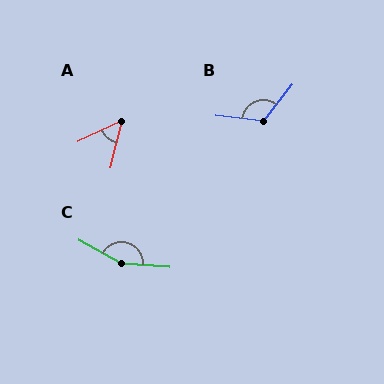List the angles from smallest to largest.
A (51°), B (122°), C (155°).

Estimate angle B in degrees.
Approximately 122 degrees.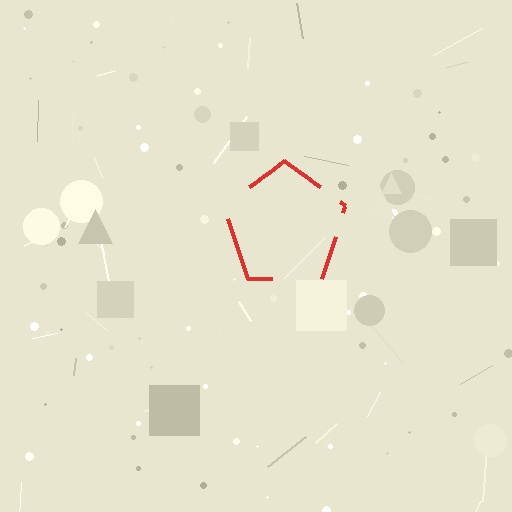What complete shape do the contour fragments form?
The contour fragments form a pentagon.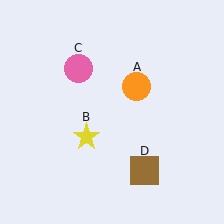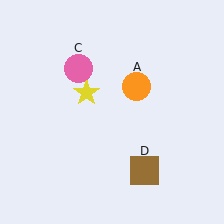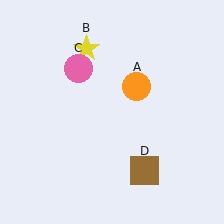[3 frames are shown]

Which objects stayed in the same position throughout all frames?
Orange circle (object A) and pink circle (object C) and brown square (object D) remained stationary.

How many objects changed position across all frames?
1 object changed position: yellow star (object B).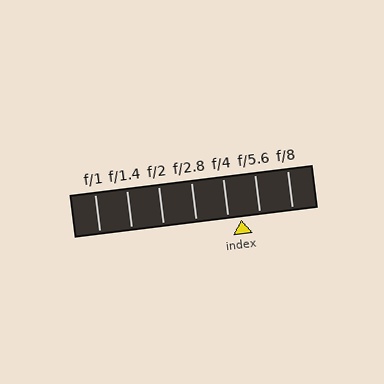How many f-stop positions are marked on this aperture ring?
There are 7 f-stop positions marked.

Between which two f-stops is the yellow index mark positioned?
The index mark is between f/4 and f/5.6.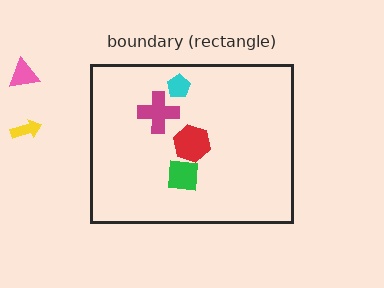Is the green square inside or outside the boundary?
Inside.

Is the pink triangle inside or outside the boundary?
Outside.